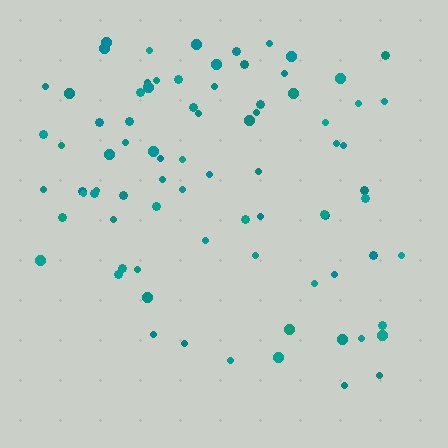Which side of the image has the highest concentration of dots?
The top.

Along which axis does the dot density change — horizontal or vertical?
Vertical.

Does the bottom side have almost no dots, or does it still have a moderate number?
Still a moderate number, just noticeably fewer than the top.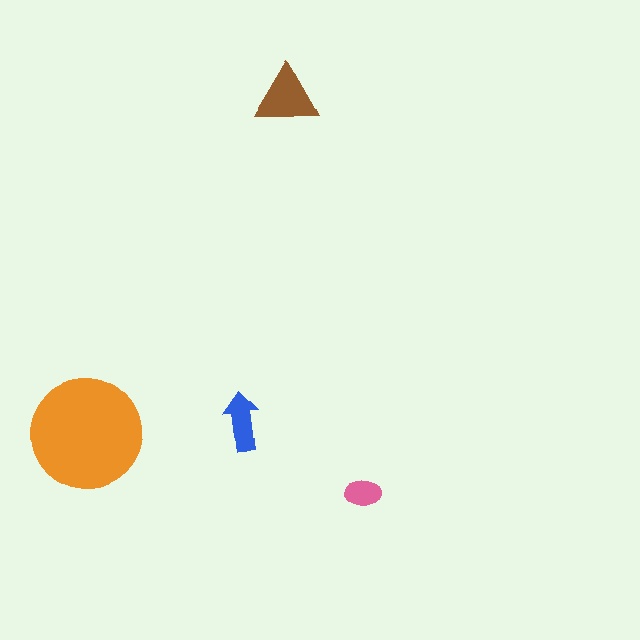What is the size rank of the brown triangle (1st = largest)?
2nd.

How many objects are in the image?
There are 4 objects in the image.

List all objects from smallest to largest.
The pink ellipse, the blue arrow, the brown triangle, the orange circle.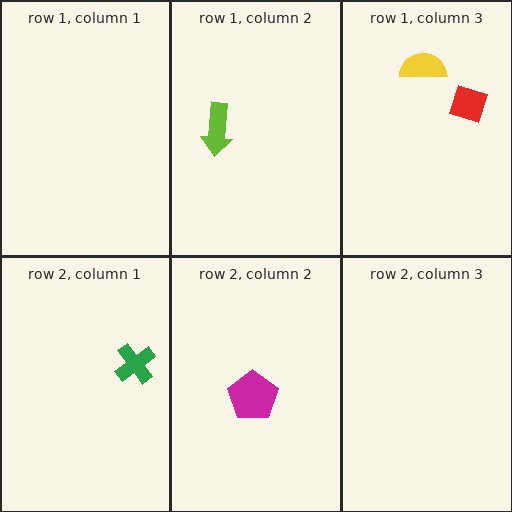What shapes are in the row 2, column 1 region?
The green cross.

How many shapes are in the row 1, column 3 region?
2.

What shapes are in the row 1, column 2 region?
The lime arrow.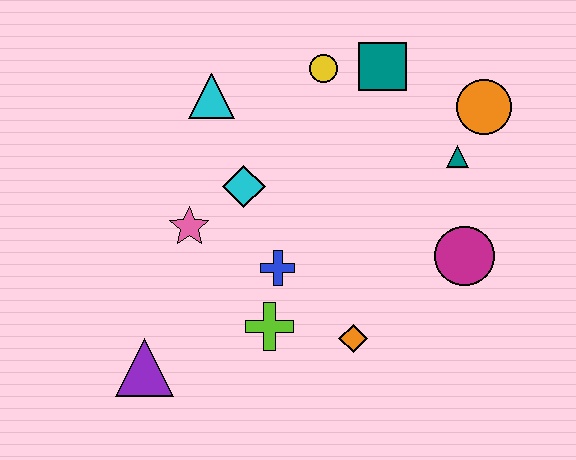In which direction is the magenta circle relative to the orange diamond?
The magenta circle is to the right of the orange diamond.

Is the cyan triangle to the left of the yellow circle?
Yes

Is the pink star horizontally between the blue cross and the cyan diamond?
No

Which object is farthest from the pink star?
The orange circle is farthest from the pink star.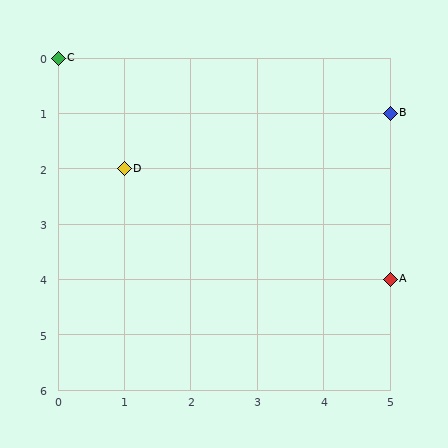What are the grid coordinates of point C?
Point C is at grid coordinates (0, 0).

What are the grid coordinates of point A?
Point A is at grid coordinates (5, 4).